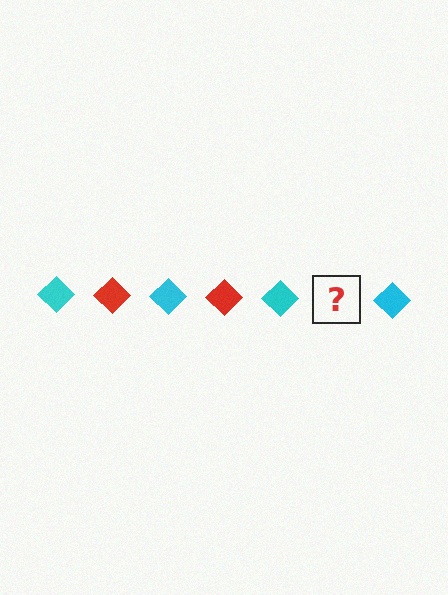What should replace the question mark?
The question mark should be replaced with a red diamond.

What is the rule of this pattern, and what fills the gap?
The rule is that the pattern cycles through cyan, red diamonds. The gap should be filled with a red diamond.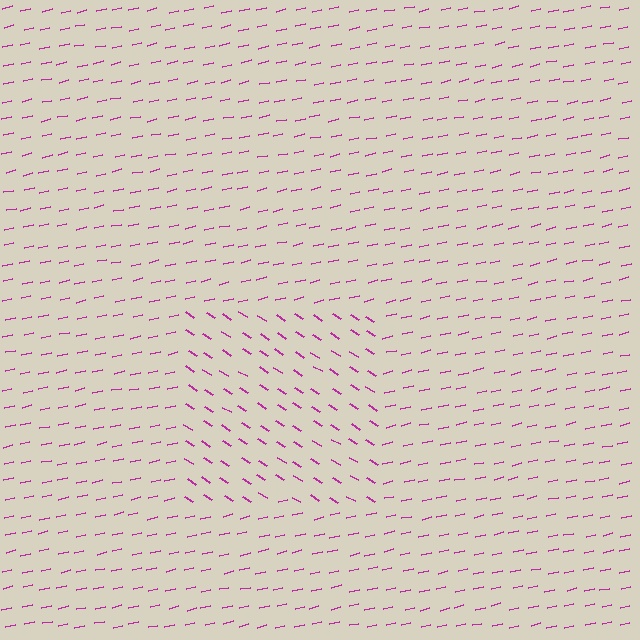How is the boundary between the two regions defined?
The boundary is defined purely by a change in line orientation (approximately 45 degrees difference). All lines are the same color and thickness.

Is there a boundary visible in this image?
Yes, there is a texture boundary formed by a change in line orientation.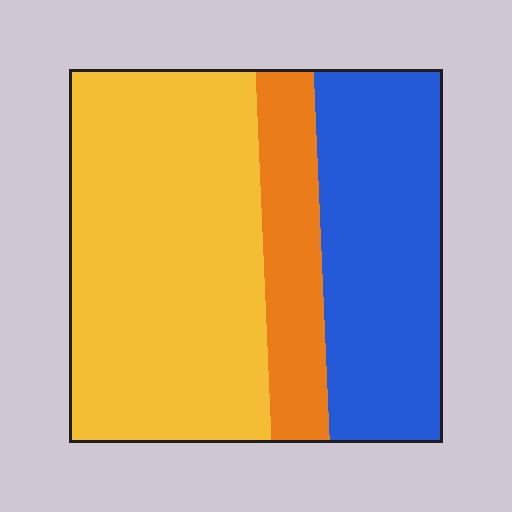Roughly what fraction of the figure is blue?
Blue covers 32% of the figure.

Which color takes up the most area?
Yellow, at roughly 50%.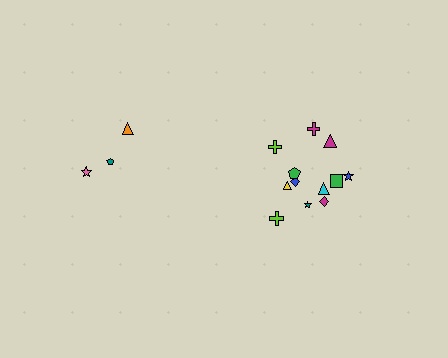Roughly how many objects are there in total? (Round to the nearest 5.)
Roughly 15 objects in total.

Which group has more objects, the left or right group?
The right group.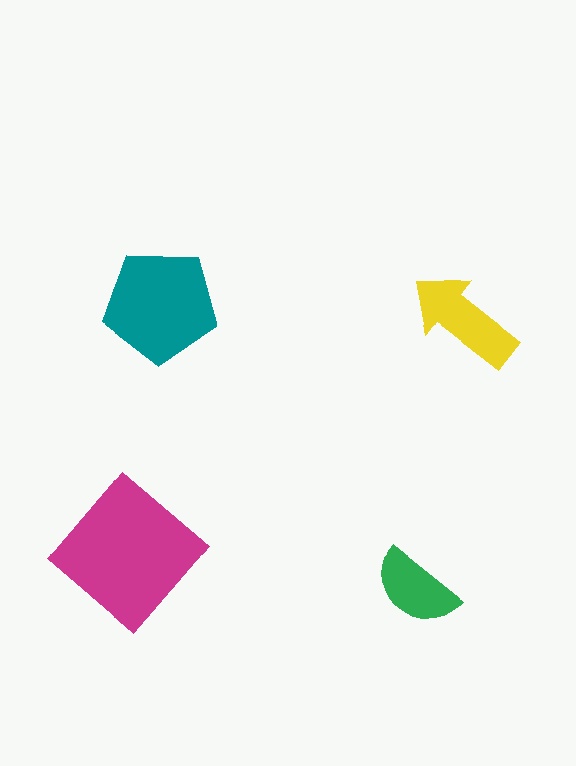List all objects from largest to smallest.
The magenta diamond, the teal pentagon, the yellow arrow, the green semicircle.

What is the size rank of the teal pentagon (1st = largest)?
2nd.